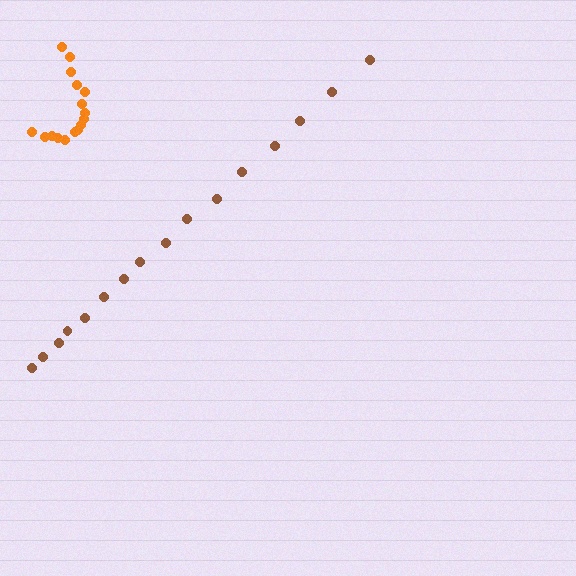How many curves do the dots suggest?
There are 2 distinct paths.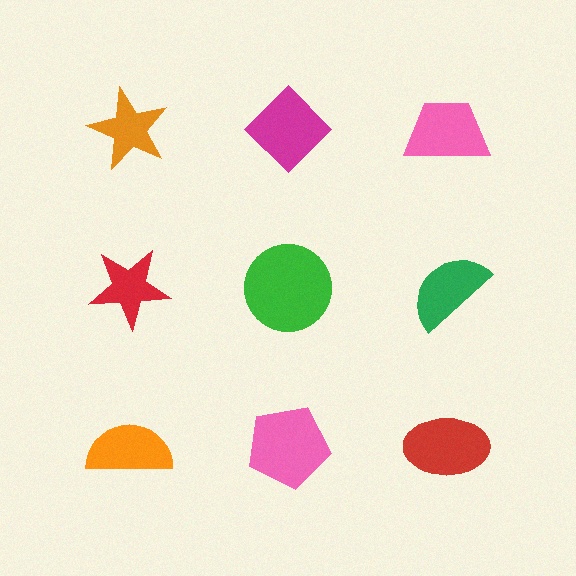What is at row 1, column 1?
An orange star.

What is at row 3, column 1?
An orange semicircle.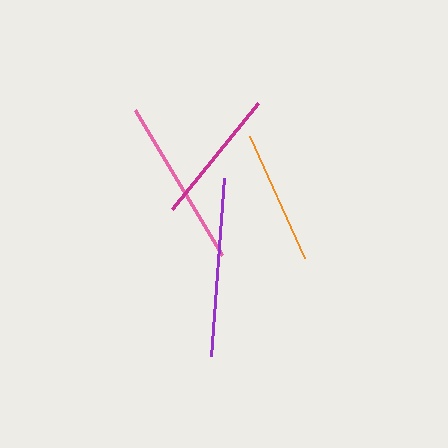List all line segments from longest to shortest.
From longest to shortest: purple, pink, magenta, orange.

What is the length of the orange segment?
The orange segment is approximately 134 pixels long.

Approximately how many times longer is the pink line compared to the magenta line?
The pink line is approximately 1.2 times the length of the magenta line.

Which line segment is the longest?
The purple line is the longest at approximately 178 pixels.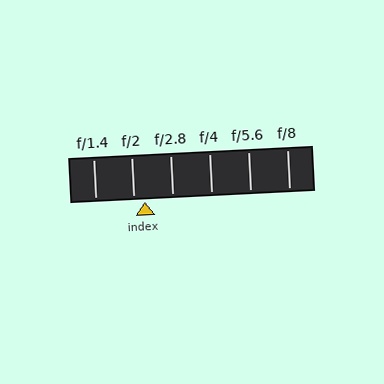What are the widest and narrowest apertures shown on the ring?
The widest aperture shown is f/1.4 and the narrowest is f/8.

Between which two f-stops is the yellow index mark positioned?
The index mark is between f/2 and f/2.8.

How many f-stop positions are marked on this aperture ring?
There are 6 f-stop positions marked.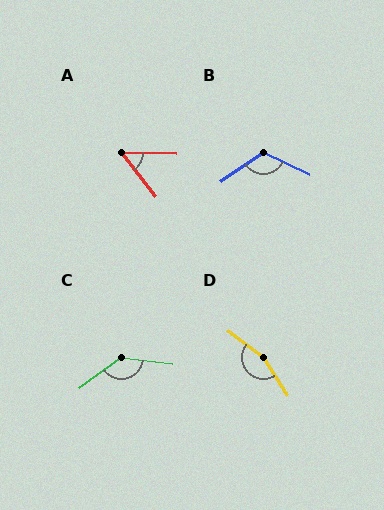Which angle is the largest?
D, at approximately 160 degrees.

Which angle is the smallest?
A, at approximately 50 degrees.